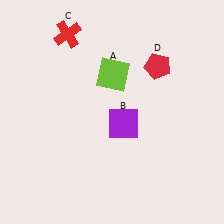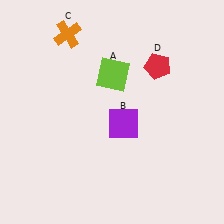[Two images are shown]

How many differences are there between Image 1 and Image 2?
There is 1 difference between the two images.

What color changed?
The cross (C) changed from red in Image 1 to orange in Image 2.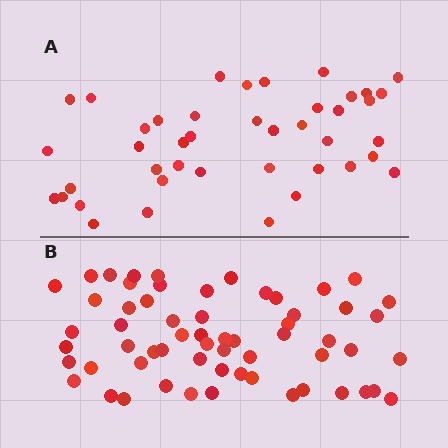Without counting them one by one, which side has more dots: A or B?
Region B (the bottom region) has more dots.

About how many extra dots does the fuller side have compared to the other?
Region B has approximately 20 more dots than region A.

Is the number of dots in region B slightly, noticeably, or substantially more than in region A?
Region B has noticeably more, but not dramatically so. The ratio is roughly 1.4 to 1.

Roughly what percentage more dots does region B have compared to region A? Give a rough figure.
About 45% more.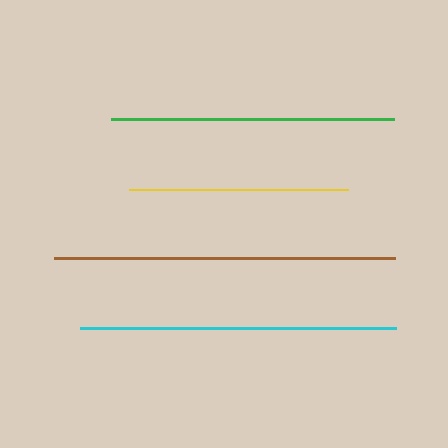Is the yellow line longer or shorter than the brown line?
The brown line is longer than the yellow line.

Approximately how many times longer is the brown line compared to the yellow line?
The brown line is approximately 1.6 times the length of the yellow line.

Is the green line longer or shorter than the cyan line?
The cyan line is longer than the green line.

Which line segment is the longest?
The brown line is the longest at approximately 340 pixels.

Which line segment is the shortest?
The yellow line is the shortest at approximately 218 pixels.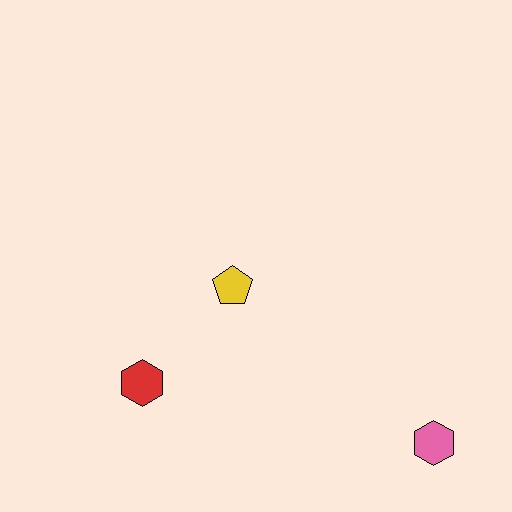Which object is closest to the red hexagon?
The yellow pentagon is closest to the red hexagon.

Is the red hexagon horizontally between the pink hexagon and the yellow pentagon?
No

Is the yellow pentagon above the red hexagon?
Yes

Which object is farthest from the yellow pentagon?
The pink hexagon is farthest from the yellow pentagon.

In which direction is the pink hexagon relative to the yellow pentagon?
The pink hexagon is to the right of the yellow pentagon.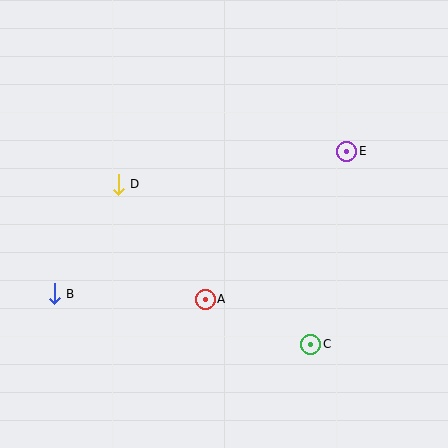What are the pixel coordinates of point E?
Point E is at (347, 151).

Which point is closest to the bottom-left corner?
Point B is closest to the bottom-left corner.